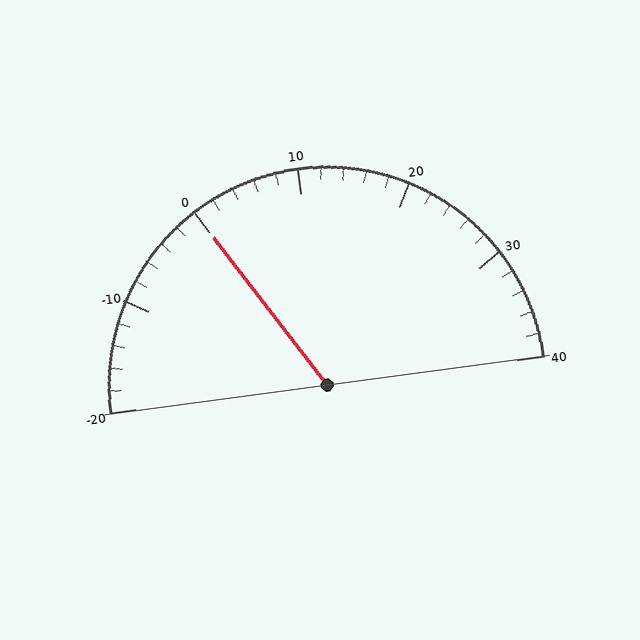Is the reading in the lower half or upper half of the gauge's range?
The reading is in the lower half of the range (-20 to 40).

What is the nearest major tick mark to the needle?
The nearest major tick mark is 0.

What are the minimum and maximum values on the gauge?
The gauge ranges from -20 to 40.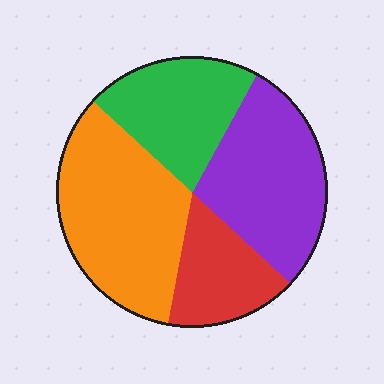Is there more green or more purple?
Purple.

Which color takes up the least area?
Red, at roughly 15%.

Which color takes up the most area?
Orange, at roughly 35%.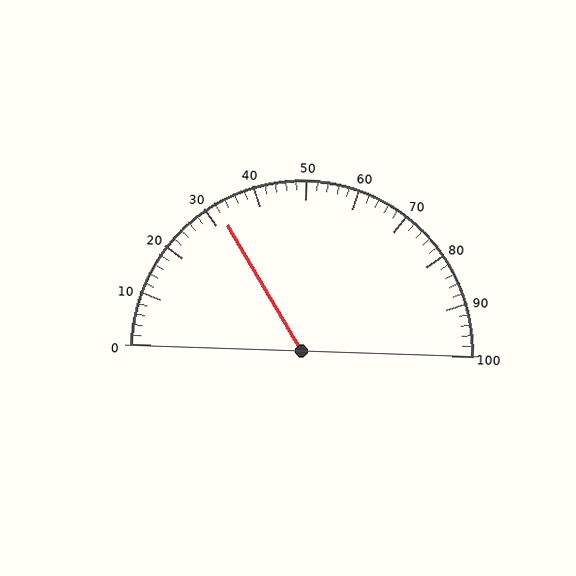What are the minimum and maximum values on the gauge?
The gauge ranges from 0 to 100.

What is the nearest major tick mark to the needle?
The nearest major tick mark is 30.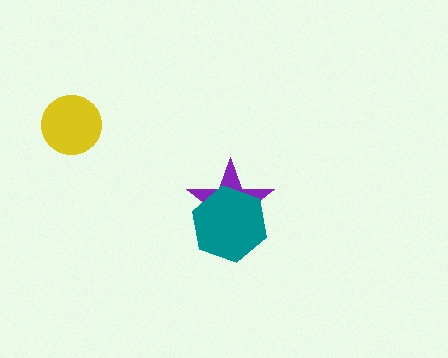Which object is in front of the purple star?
The teal hexagon is in front of the purple star.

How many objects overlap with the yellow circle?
0 objects overlap with the yellow circle.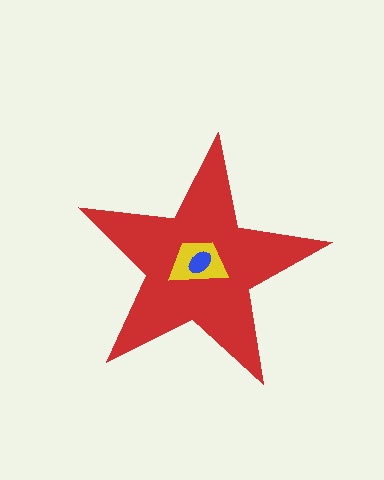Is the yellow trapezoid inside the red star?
Yes.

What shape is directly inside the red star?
The yellow trapezoid.